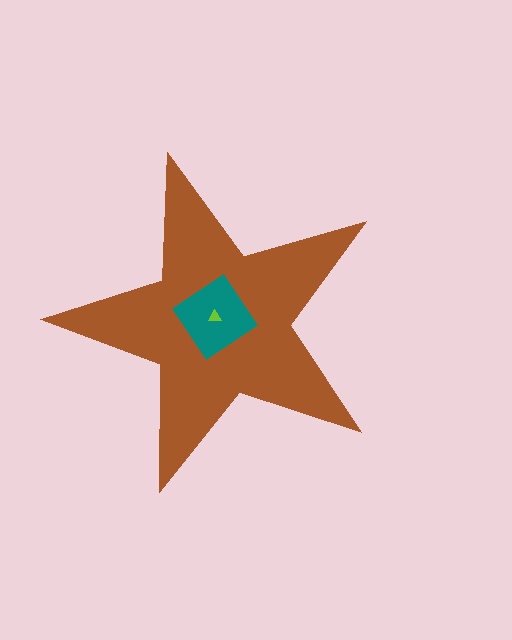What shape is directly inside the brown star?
The teal diamond.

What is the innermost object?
The lime triangle.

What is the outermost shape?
The brown star.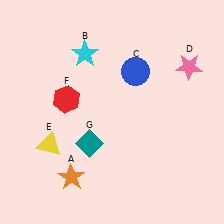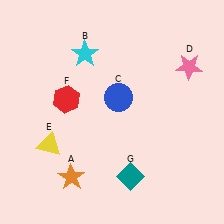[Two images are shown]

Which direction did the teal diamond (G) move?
The teal diamond (G) moved right.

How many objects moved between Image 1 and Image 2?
2 objects moved between the two images.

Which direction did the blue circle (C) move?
The blue circle (C) moved down.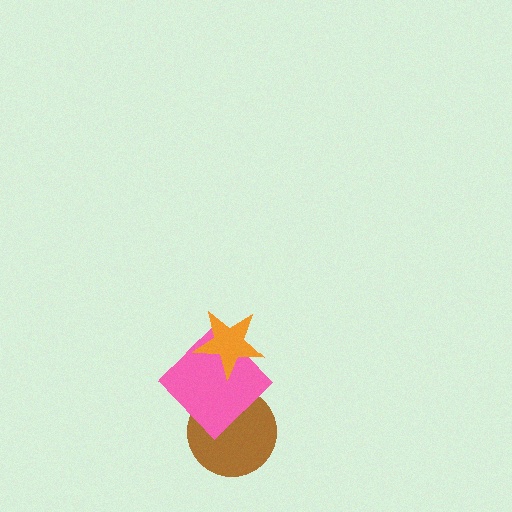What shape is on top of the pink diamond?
The orange star is on top of the pink diamond.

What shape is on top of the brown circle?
The pink diamond is on top of the brown circle.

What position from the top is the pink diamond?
The pink diamond is 2nd from the top.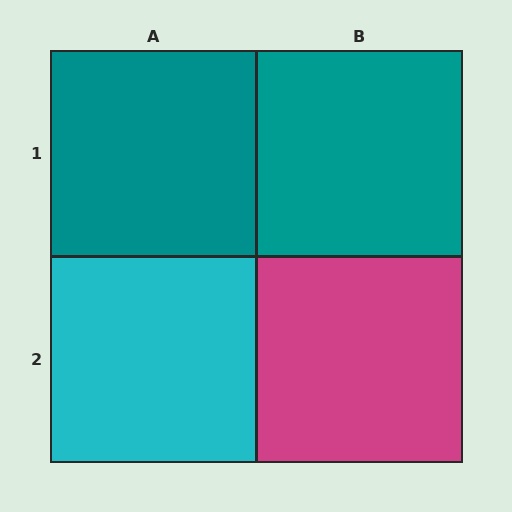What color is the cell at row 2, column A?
Cyan.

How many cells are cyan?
1 cell is cyan.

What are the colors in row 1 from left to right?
Teal, teal.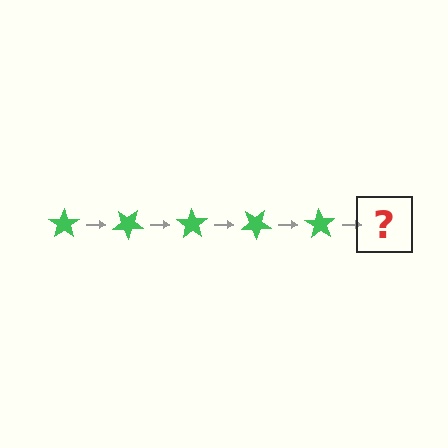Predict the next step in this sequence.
The next step is a green star rotated 175 degrees.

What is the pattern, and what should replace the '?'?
The pattern is that the star rotates 35 degrees each step. The '?' should be a green star rotated 175 degrees.